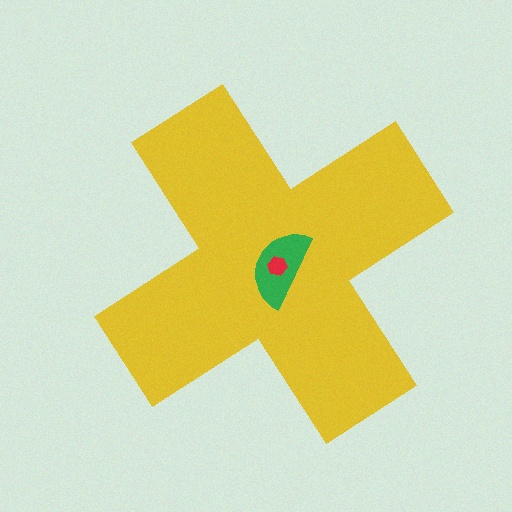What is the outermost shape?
The yellow cross.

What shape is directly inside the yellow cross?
The green semicircle.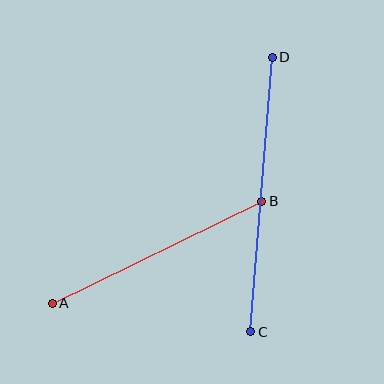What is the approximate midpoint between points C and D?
The midpoint is at approximately (261, 195) pixels.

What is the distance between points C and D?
The distance is approximately 275 pixels.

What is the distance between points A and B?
The distance is approximately 233 pixels.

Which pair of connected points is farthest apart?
Points C and D are farthest apart.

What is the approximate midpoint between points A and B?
The midpoint is at approximately (157, 252) pixels.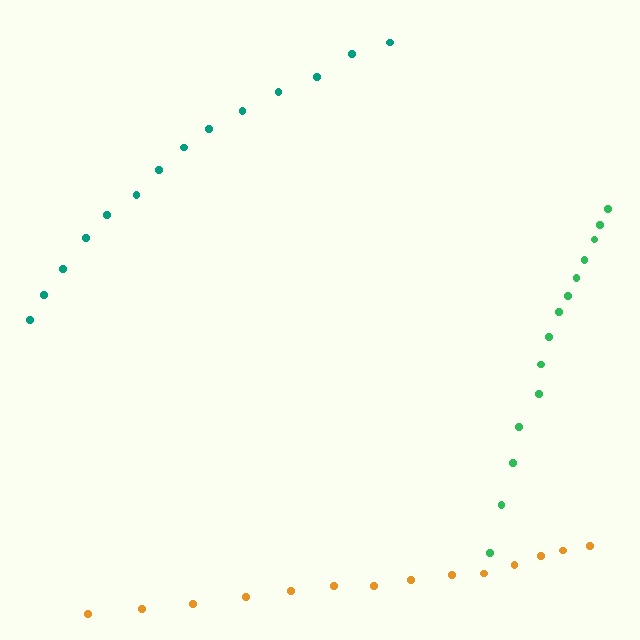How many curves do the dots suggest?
There are 3 distinct paths.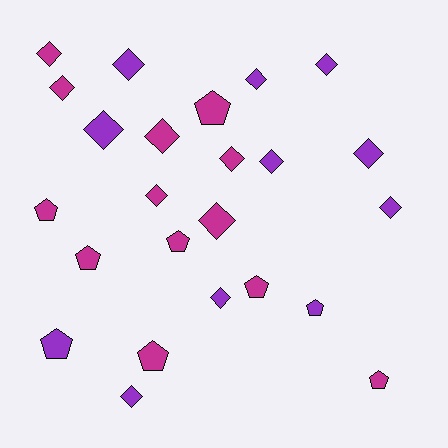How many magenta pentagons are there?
There are 7 magenta pentagons.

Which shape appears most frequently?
Diamond, with 15 objects.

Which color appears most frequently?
Magenta, with 13 objects.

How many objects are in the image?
There are 24 objects.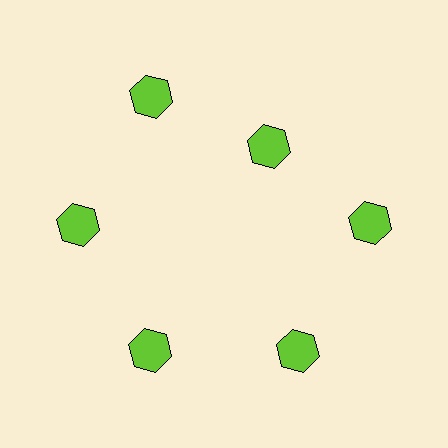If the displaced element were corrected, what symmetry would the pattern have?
It would have 6-fold rotational symmetry — the pattern would map onto itself every 60 degrees.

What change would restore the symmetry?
The symmetry would be restored by moving it outward, back onto the ring so that all 6 hexagons sit at equal angles and equal distance from the center.